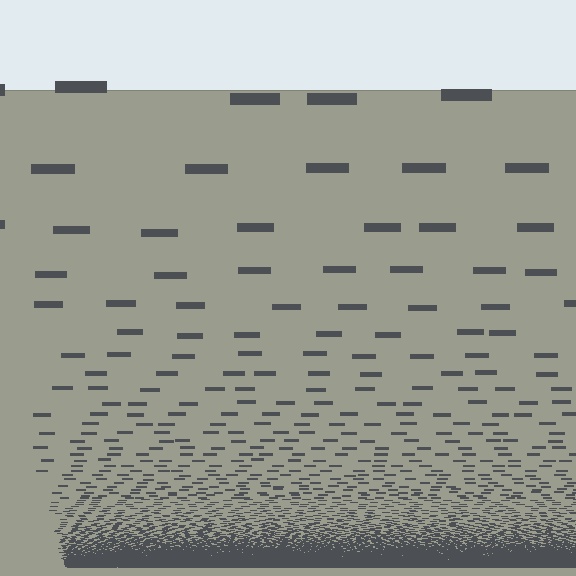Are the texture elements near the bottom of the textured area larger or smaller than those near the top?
Smaller. The gradient is inverted — elements near the bottom are smaller and denser.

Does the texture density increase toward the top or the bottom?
Density increases toward the bottom.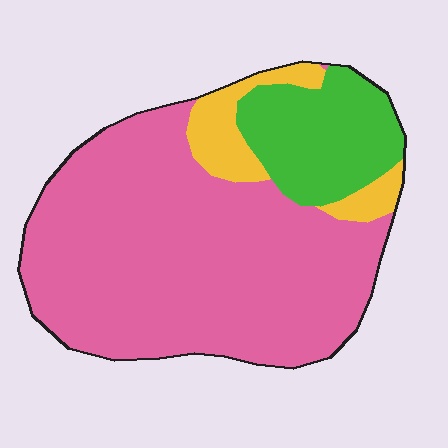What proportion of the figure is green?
Green takes up about one sixth (1/6) of the figure.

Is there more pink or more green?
Pink.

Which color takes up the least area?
Yellow, at roughly 10%.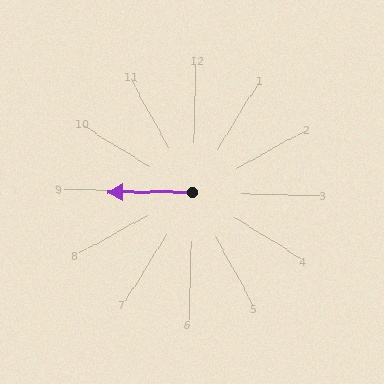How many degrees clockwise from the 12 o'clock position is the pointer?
Approximately 268 degrees.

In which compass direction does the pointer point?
West.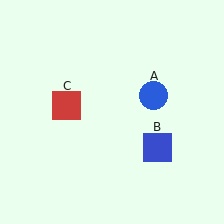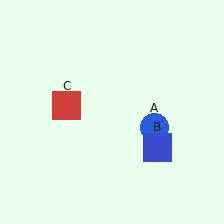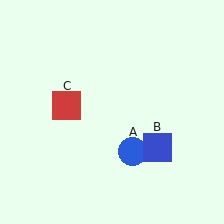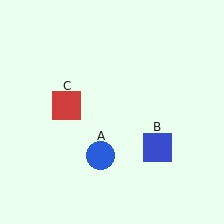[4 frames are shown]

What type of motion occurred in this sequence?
The blue circle (object A) rotated clockwise around the center of the scene.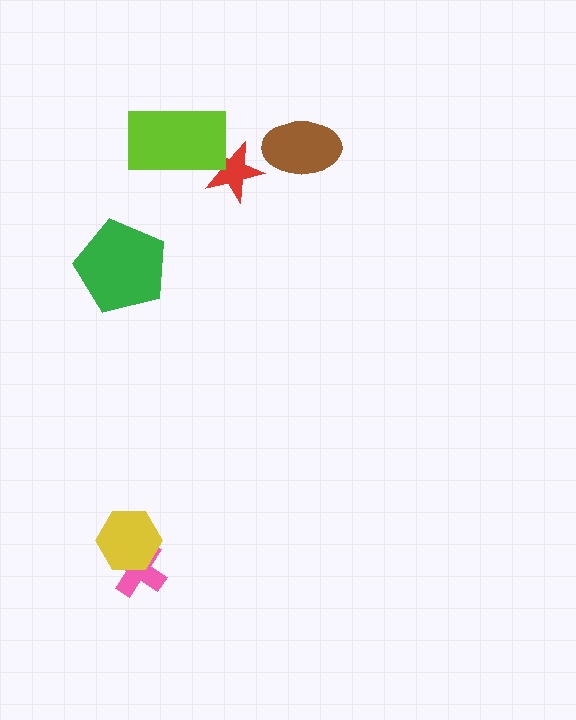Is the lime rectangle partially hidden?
No, no other shape covers it.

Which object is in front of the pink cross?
The yellow hexagon is in front of the pink cross.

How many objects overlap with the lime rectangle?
1 object overlaps with the lime rectangle.